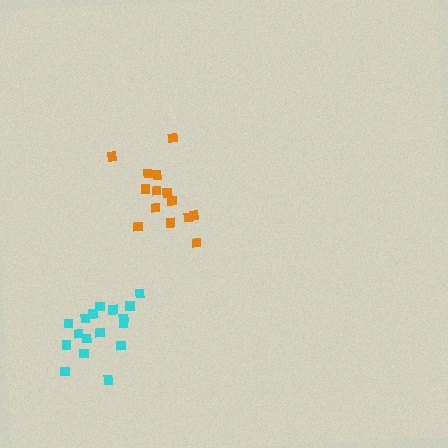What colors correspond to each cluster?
The clusters are colored: cyan, orange.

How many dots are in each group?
Group 1: 17 dots, Group 2: 14 dots (31 total).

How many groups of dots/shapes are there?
There are 2 groups.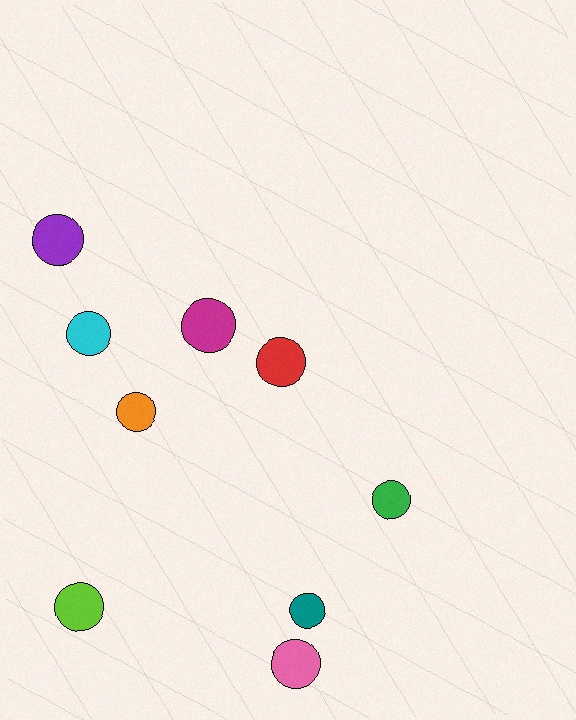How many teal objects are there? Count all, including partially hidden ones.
There is 1 teal object.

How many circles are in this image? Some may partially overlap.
There are 9 circles.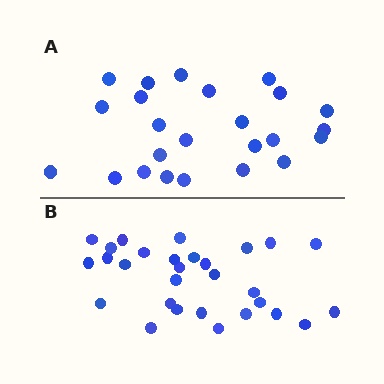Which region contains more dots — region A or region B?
Region B (the bottom region) has more dots.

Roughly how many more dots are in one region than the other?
Region B has about 5 more dots than region A.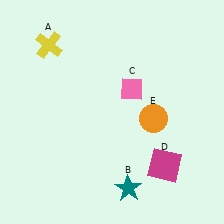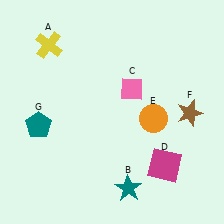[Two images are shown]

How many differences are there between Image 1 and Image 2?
There are 2 differences between the two images.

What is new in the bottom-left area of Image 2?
A teal pentagon (G) was added in the bottom-left area of Image 2.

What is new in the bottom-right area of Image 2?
A brown star (F) was added in the bottom-right area of Image 2.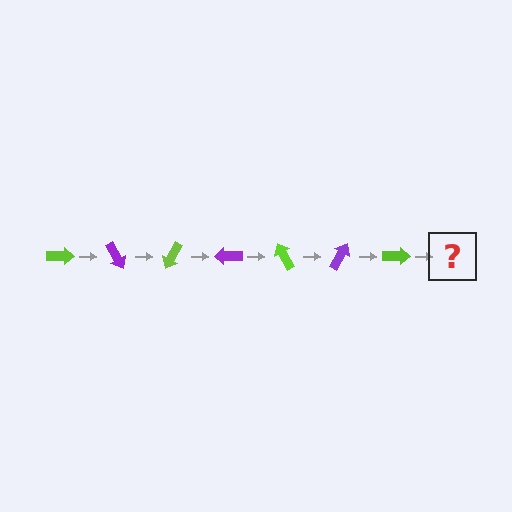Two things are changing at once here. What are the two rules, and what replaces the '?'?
The two rules are that it rotates 60 degrees each step and the color cycles through lime and purple. The '?' should be a purple arrow, rotated 420 degrees from the start.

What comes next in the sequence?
The next element should be a purple arrow, rotated 420 degrees from the start.